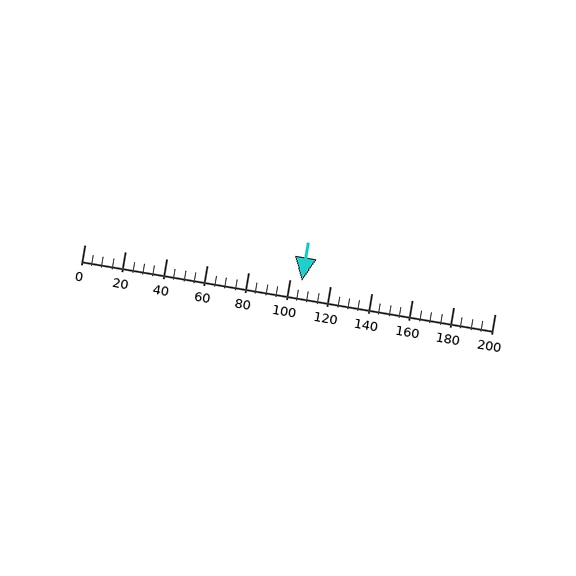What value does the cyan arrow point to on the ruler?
The cyan arrow points to approximately 106.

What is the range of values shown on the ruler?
The ruler shows values from 0 to 200.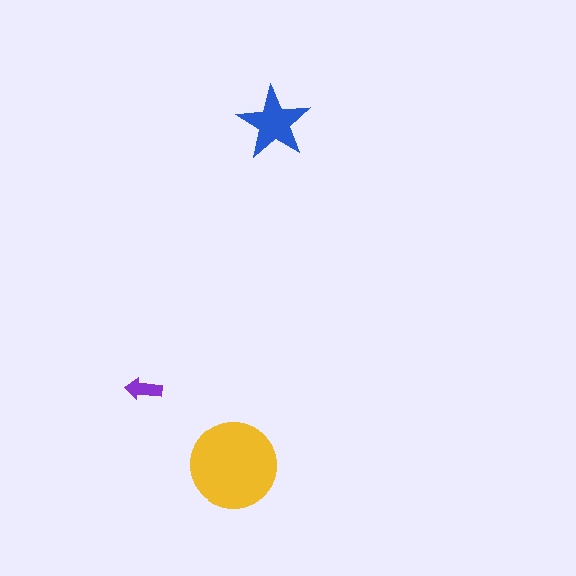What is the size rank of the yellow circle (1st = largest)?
1st.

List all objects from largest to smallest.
The yellow circle, the blue star, the purple arrow.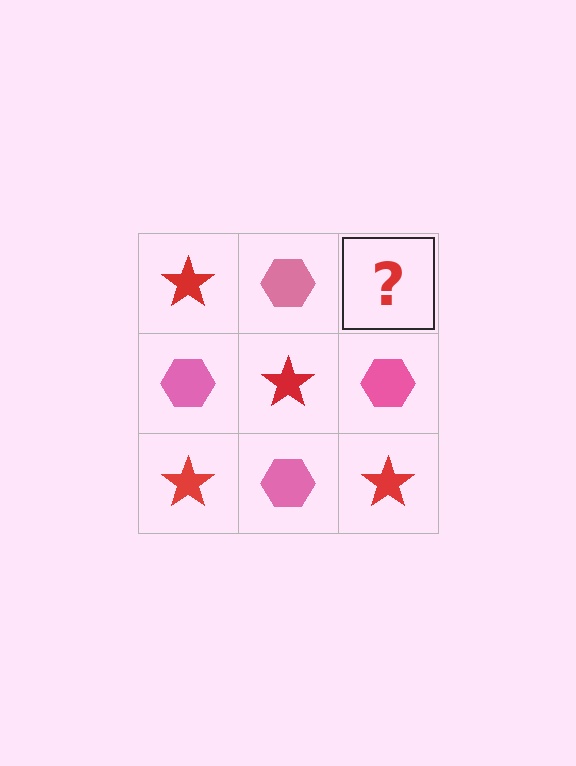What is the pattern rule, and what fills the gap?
The rule is that it alternates red star and pink hexagon in a checkerboard pattern. The gap should be filled with a red star.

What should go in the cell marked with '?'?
The missing cell should contain a red star.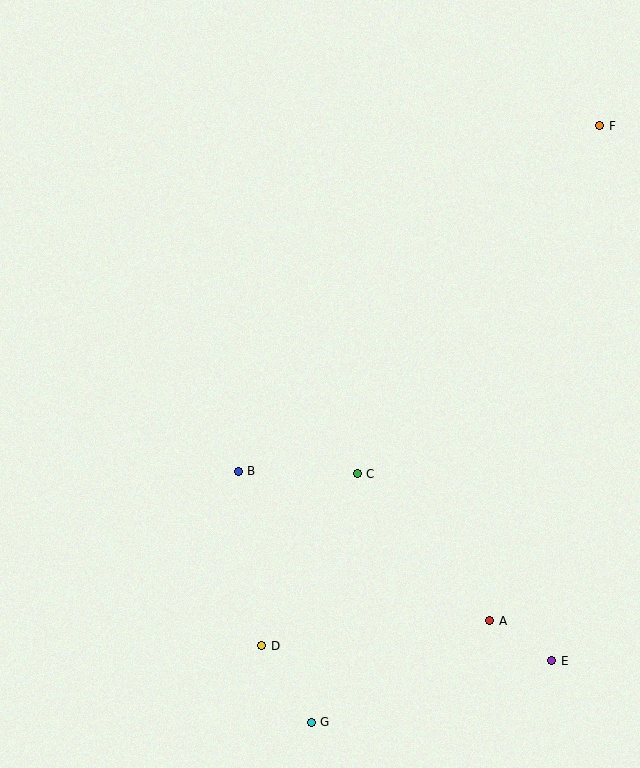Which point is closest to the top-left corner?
Point B is closest to the top-left corner.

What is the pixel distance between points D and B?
The distance between D and B is 176 pixels.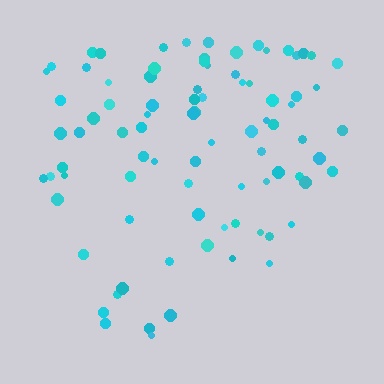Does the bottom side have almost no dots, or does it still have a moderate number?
Still a moderate number, just noticeably fewer than the top.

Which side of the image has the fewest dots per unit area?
The bottom.